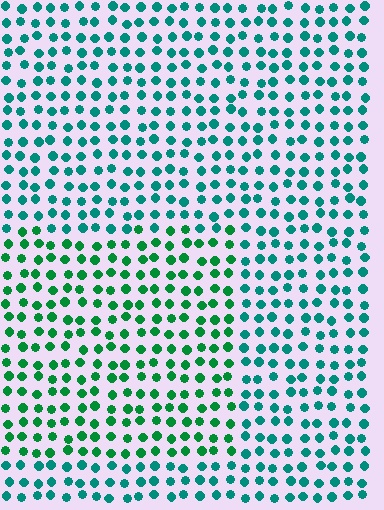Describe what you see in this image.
The image is filled with small teal elements in a uniform arrangement. A rectangle-shaped region is visible where the elements are tinted to a slightly different hue, forming a subtle color boundary.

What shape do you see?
I see a rectangle.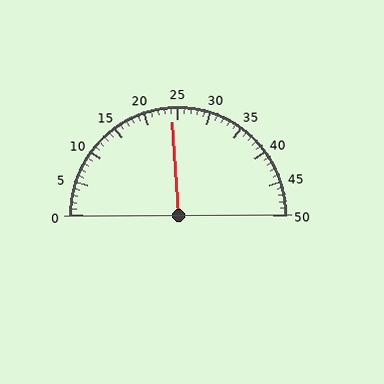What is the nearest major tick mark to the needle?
The nearest major tick mark is 25.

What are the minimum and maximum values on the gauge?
The gauge ranges from 0 to 50.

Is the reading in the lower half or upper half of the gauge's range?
The reading is in the lower half of the range (0 to 50).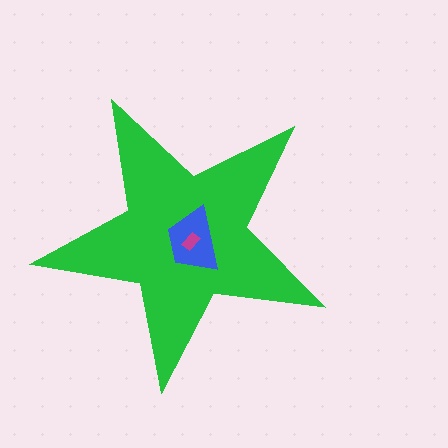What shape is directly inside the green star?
The blue trapezoid.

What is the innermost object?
The magenta rectangle.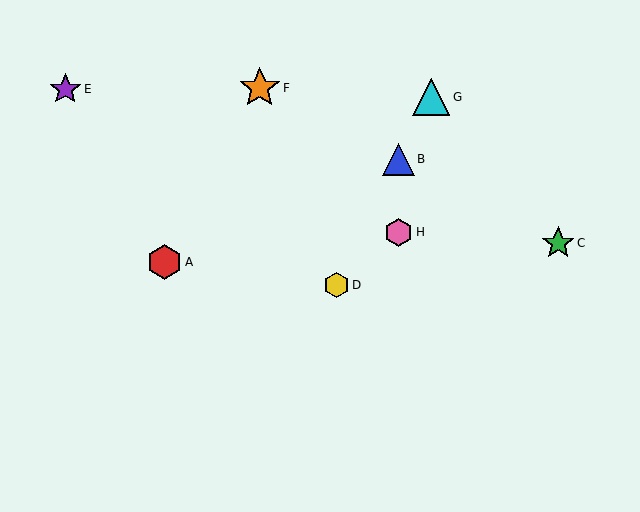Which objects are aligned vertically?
Objects B, H are aligned vertically.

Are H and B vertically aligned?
Yes, both are at x≈399.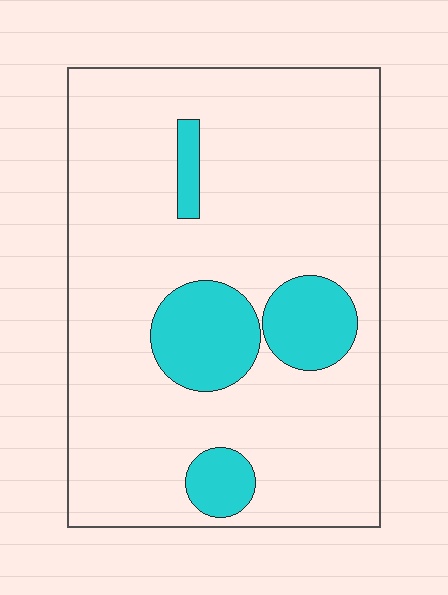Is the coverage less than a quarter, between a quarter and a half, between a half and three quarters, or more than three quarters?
Less than a quarter.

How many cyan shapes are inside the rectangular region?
4.